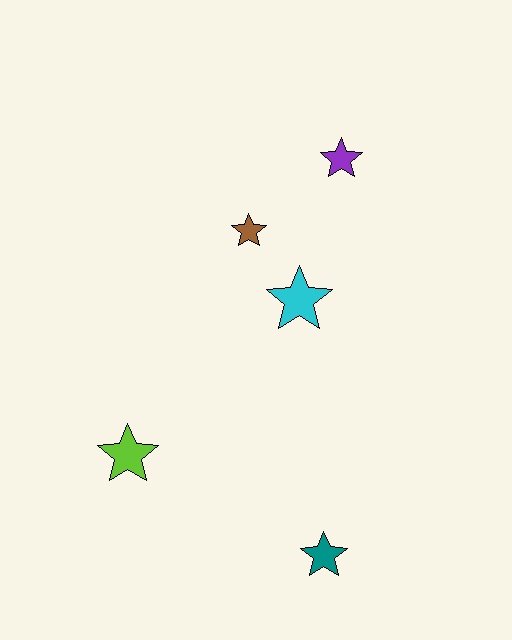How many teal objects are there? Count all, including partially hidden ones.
There is 1 teal object.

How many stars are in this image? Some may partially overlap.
There are 5 stars.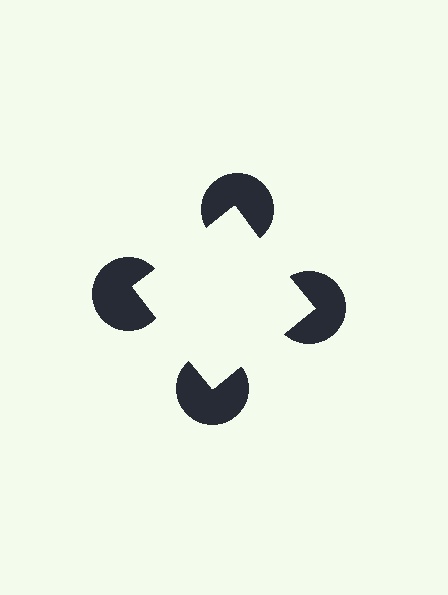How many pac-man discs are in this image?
There are 4 — one at each vertex of the illusory square.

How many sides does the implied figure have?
4 sides.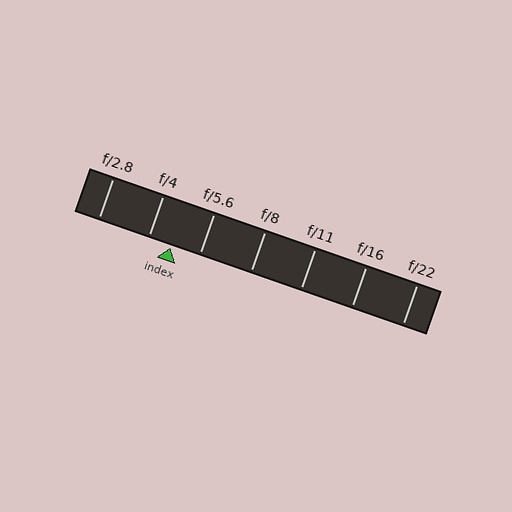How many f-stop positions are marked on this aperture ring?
There are 7 f-stop positions marked.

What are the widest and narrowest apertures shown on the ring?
The widest aperture shown is f/2.8 and the narrowest is f/22.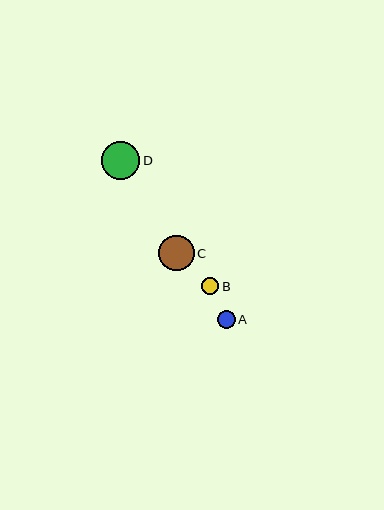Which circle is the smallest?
Circle B is the smallest with a size of approximately 17 pixels.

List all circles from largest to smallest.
From largest to smallest: D, C, A, B.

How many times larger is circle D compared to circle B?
Circle D is approximately 2.2 times the size of circle B.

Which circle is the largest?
Circle D is the largest with a size of approximately 38 pixels.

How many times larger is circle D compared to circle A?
Circle D is approximately 2.1 times the size of circle A.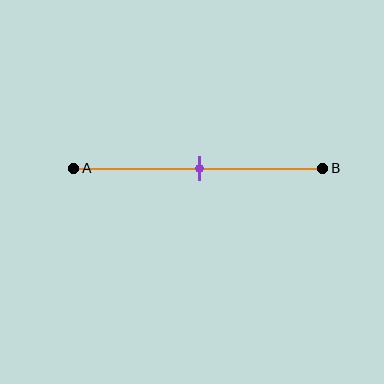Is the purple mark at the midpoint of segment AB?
Yes, the mark is approximately at the midpoint.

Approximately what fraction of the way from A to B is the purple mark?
The purple mark is approximately 50% of the way from A to B.